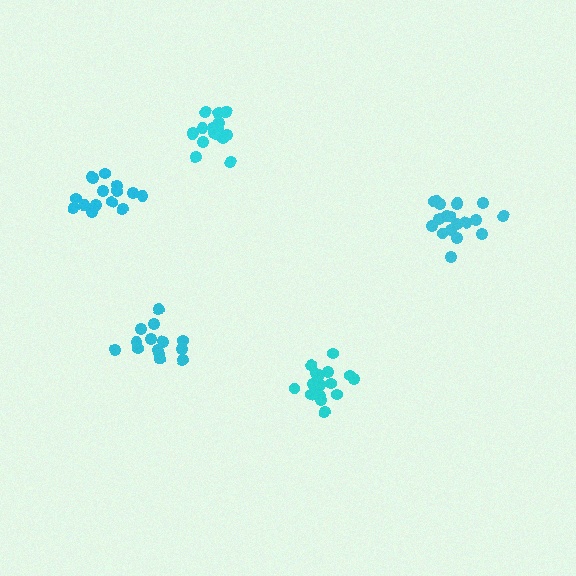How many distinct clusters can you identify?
There are 5 distinct clusters.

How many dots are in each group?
Group 1: 17 dots, Group 2: 19 dots, Group 3: 14 dots, Group 4: 19 dots, Group 5: 15 dots (84 total).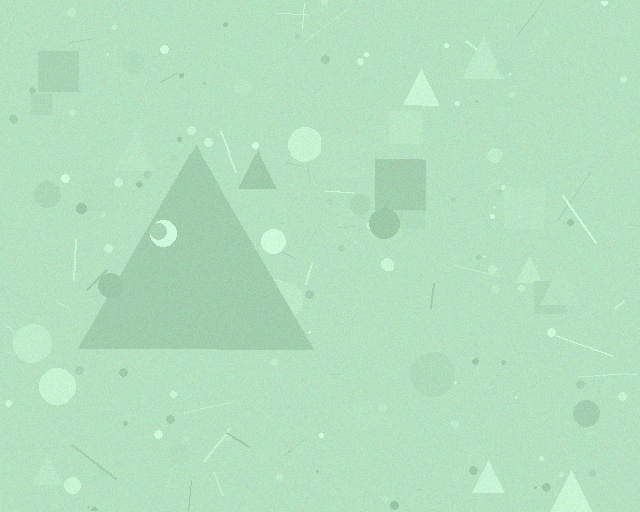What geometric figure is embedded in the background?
A triangle is embedded in the background.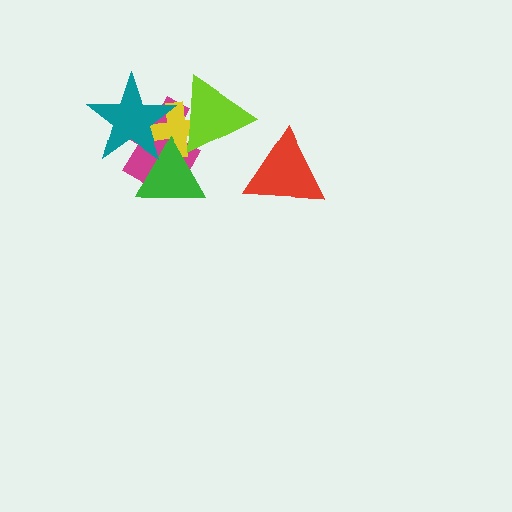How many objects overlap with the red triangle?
0 objects overlap with the red triangle.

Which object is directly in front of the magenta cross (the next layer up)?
The yellow cross is directly in front of the magenta cross.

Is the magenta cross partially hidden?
Yes, it is partially covered by another shape.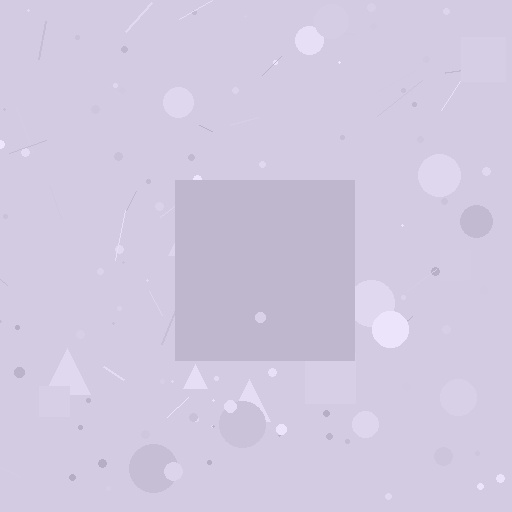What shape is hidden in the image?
A square is hidden in the image.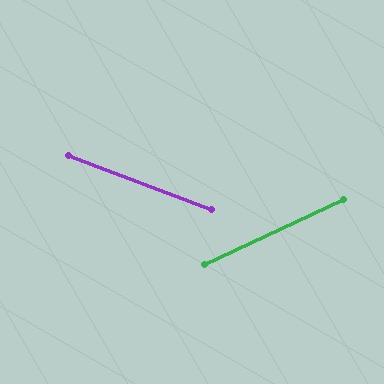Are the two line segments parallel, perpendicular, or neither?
Neither parallel nor perpendicular — they differ by about 46°.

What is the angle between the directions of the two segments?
Approximately 46 degrees.